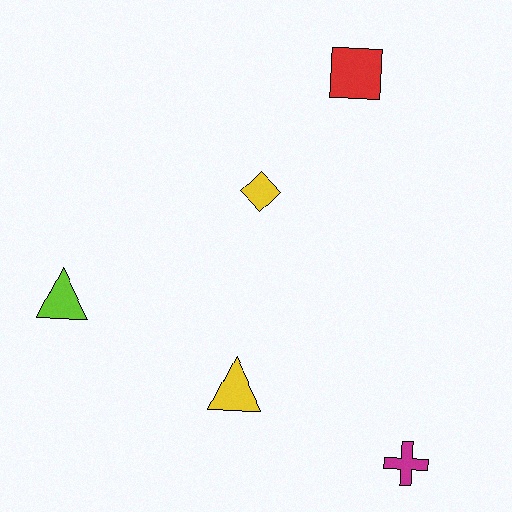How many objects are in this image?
There are 5 objects.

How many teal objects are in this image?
There are no teal objects.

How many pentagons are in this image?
There are no pentagons.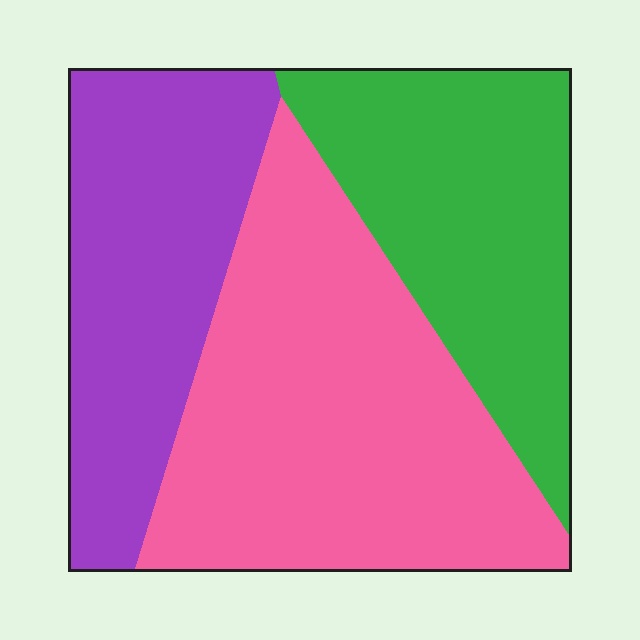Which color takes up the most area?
Pink, at roughly 45%.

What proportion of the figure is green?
Green covers roughly 30% of the figure.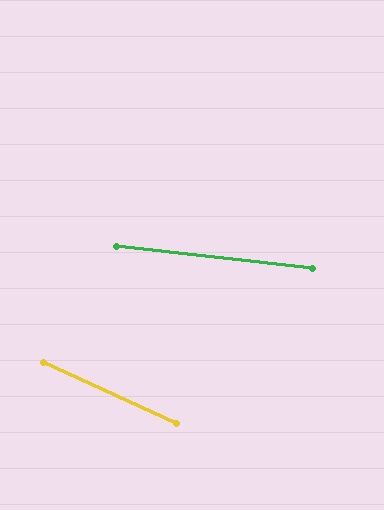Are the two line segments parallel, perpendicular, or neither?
Neither parallel nor perpendicular — they differ by about 18°.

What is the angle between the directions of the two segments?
Approximately 18 degrees.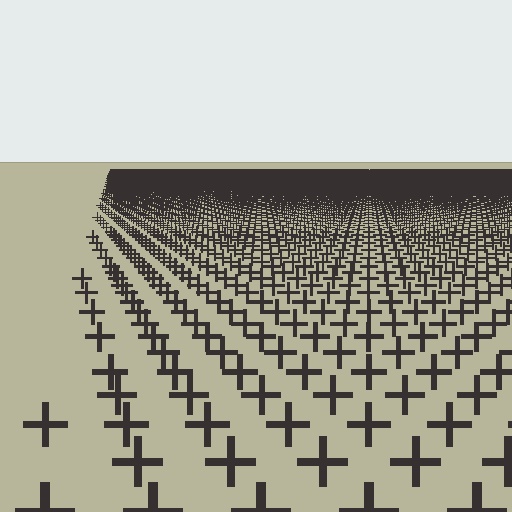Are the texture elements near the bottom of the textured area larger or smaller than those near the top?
Larger. Near the bottom, elements are closer to the viewer and appear at a bigger on-screen size.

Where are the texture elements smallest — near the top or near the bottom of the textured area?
Near the top.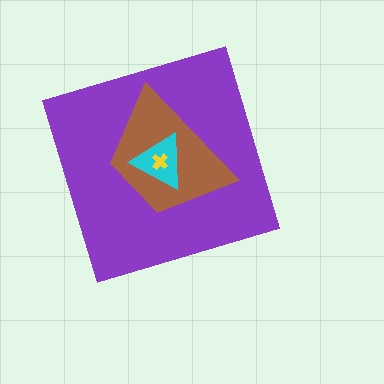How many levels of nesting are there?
4.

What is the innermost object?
The yellow cross.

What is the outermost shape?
The purple diamond.